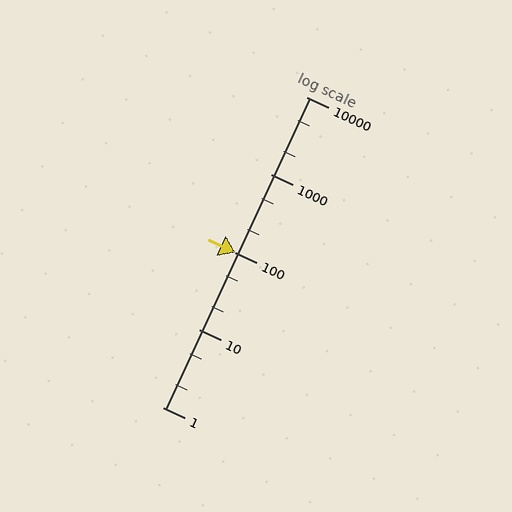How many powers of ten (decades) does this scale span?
The scale spans 4 decades, from 1 to 10000.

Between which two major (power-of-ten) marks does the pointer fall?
The pointer is between 100 and 1000.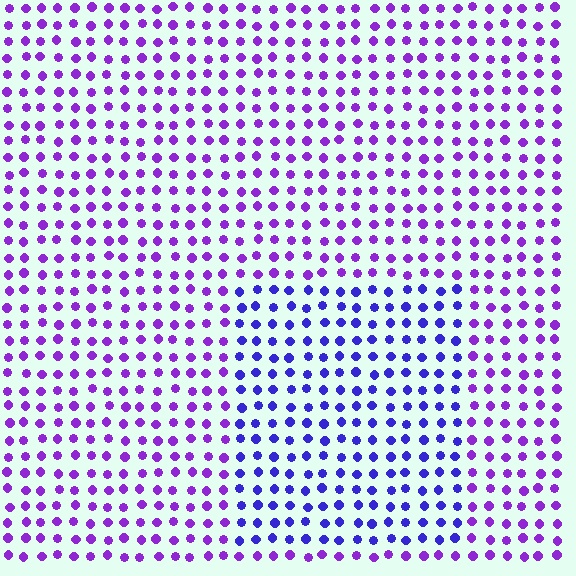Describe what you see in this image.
The image is filled with small purple elements in a uniform arrangement. A rectangle-shaped region is visible where the elements are tinted to a slightly different hue, forming a subtle color boundary.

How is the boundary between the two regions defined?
The boundary is defined purely by a slight shift in hue (about 32 degrees). Spacing, size, and orientation are identical on both sides.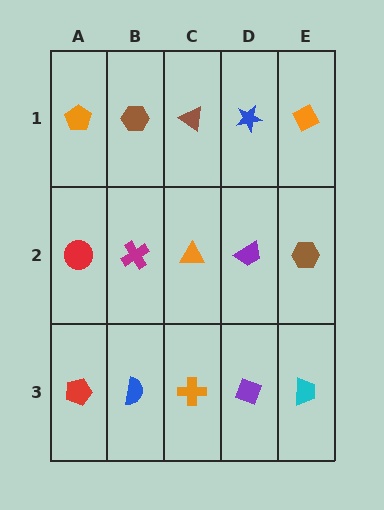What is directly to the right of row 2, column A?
A magenta cross.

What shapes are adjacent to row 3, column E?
A brown hexagon (row 2, column E), a purple diamond (row 3, column D).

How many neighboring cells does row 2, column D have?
4.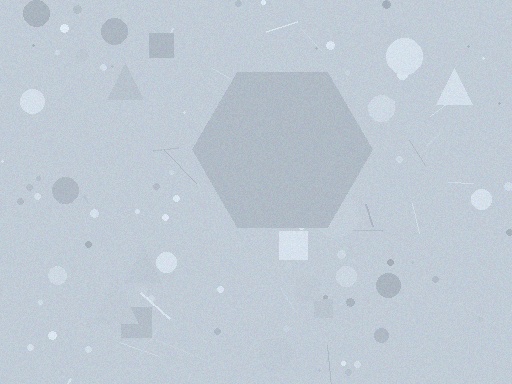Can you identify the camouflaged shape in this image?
The camouflaged shape is a hexagon.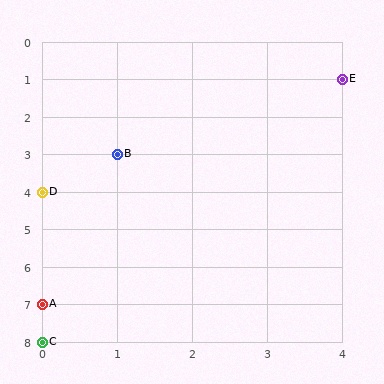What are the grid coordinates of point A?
Point A is at grid coordinates (0, 7).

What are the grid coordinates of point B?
Point B is at grid coordinates (1, 3).